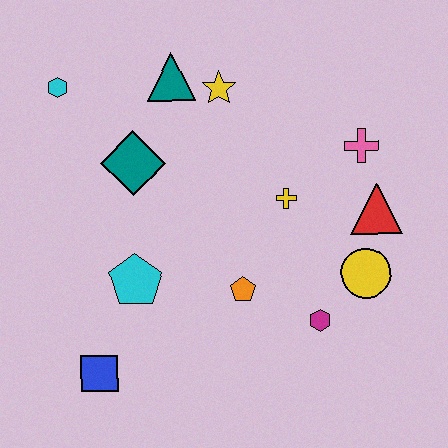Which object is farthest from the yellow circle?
The cyan hexagon is farthest from the yellow circle.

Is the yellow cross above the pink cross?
No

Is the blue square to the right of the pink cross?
No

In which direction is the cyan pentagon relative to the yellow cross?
The cyan pentagon is to the left of the yellow cross.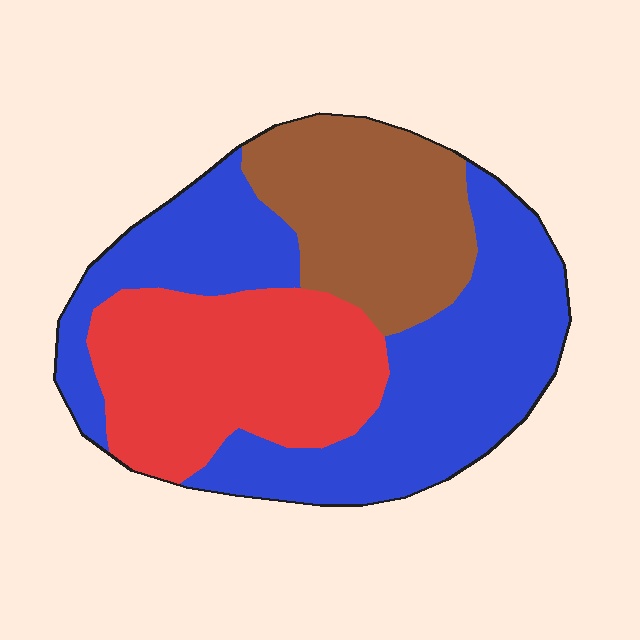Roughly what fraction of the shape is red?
Red takes up about one third (1/3) of the shape.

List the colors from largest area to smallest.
From largest to smallest: blue, red, brown.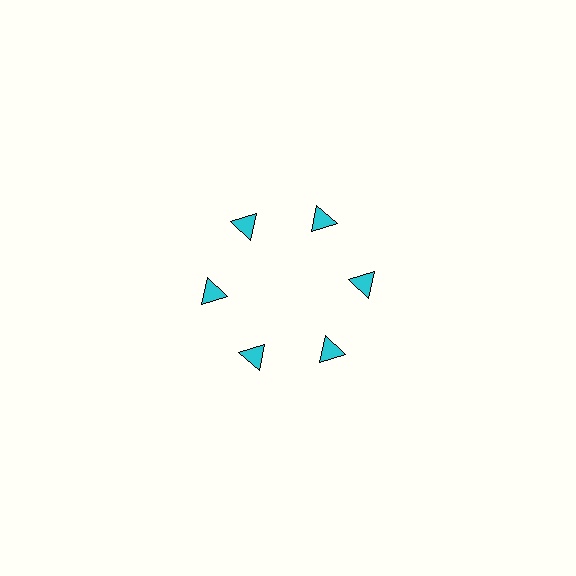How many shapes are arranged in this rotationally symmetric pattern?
There are 6 shapes, arranged in 6 groups of 1.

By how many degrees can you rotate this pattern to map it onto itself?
The pattern maps onto itself every 60 degrees of rotation.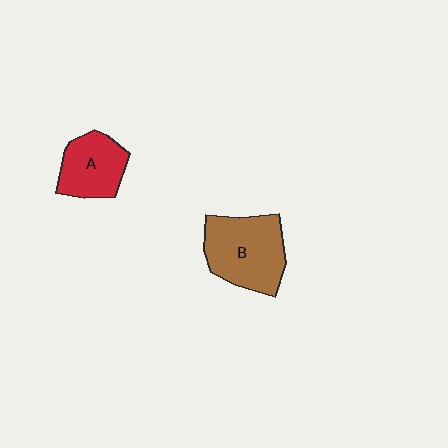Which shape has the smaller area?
Shape A (red).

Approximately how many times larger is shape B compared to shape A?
Approximately 1.4 times.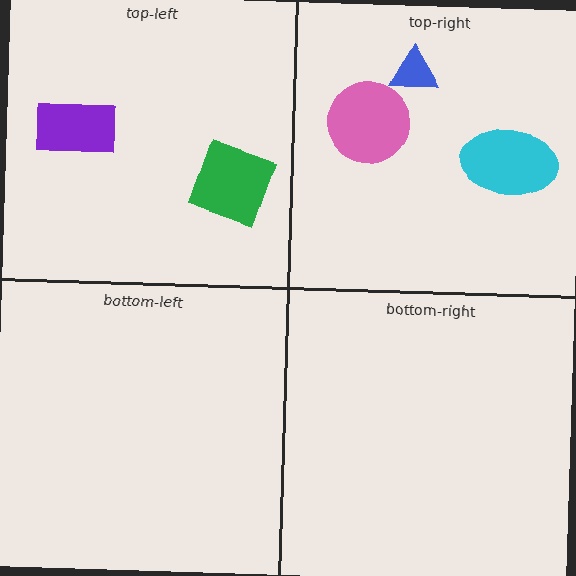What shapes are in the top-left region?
The green diamond, the purple rectangle.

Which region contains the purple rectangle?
The top-left region.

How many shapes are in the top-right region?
3.